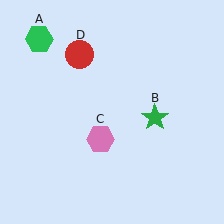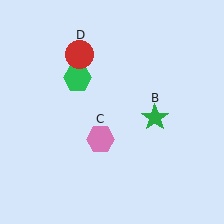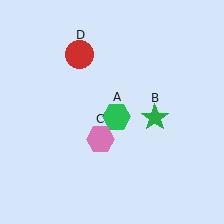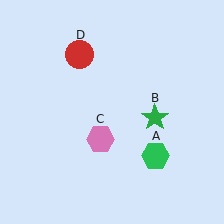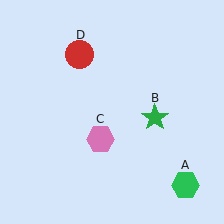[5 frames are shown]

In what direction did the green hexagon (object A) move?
The green hexagon (object A) moved down and to the right.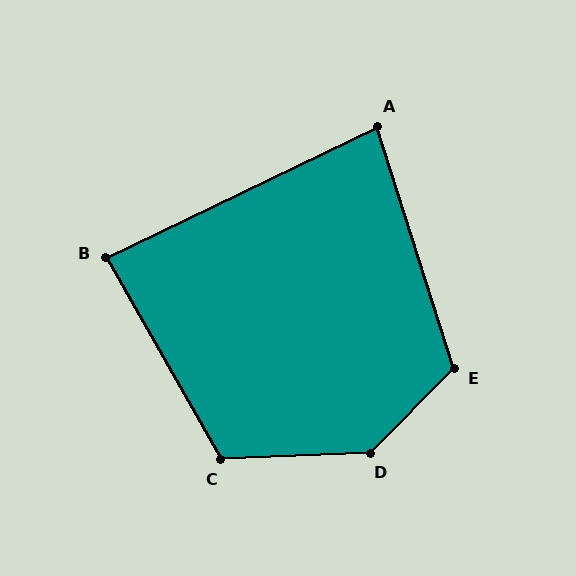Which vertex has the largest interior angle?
D, at approximately 137 degrees.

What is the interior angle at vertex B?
Approximately 86 degrees (approximately right).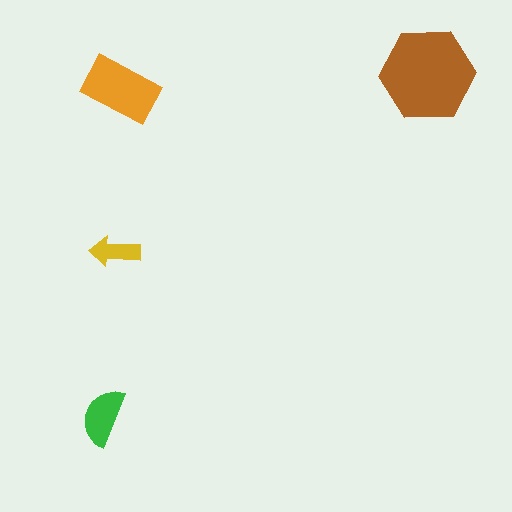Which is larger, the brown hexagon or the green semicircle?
The brown hexagon.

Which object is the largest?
The brown hexagon.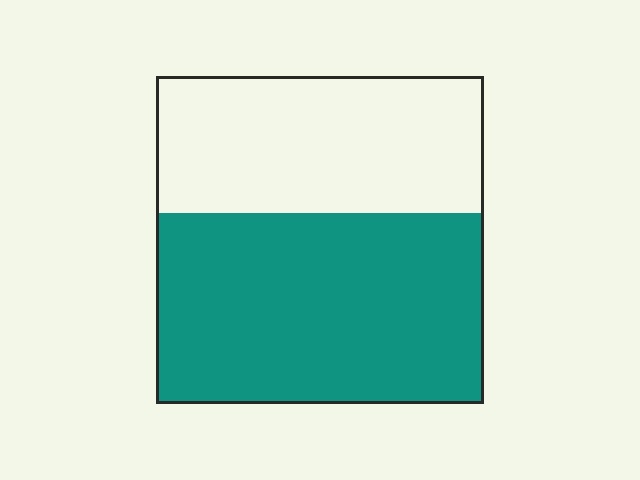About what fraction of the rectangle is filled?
About three fifths (3/5).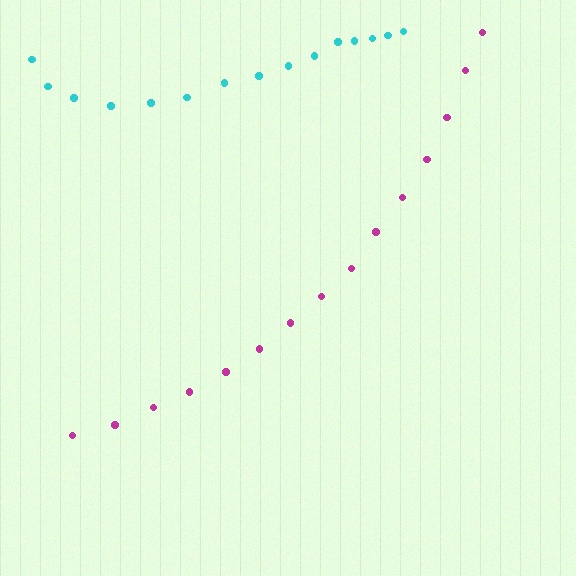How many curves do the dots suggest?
There are 2 distinct paths.